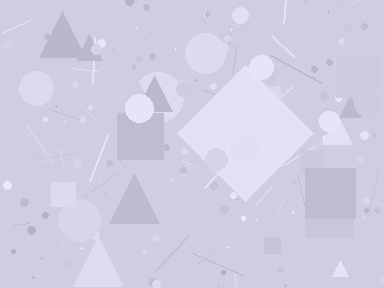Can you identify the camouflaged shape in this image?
The camouflaged shape is a diamond.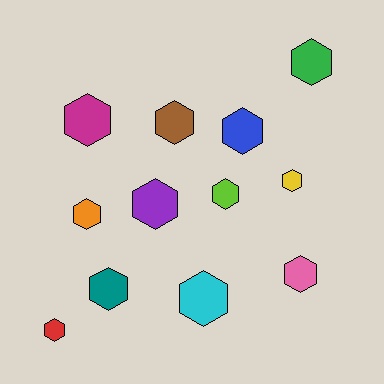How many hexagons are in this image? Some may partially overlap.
There are 12 hexagons.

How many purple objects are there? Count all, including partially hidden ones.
There is 1 purple object.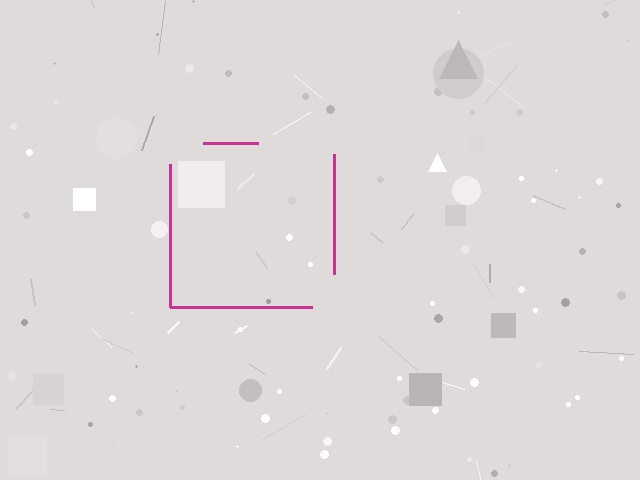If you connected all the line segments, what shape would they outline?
They would outline a square.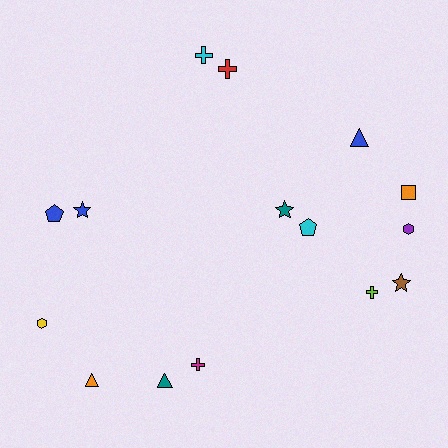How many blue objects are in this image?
There are 3 blue objects.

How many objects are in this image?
There are 15 objects.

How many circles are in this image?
There are no circles.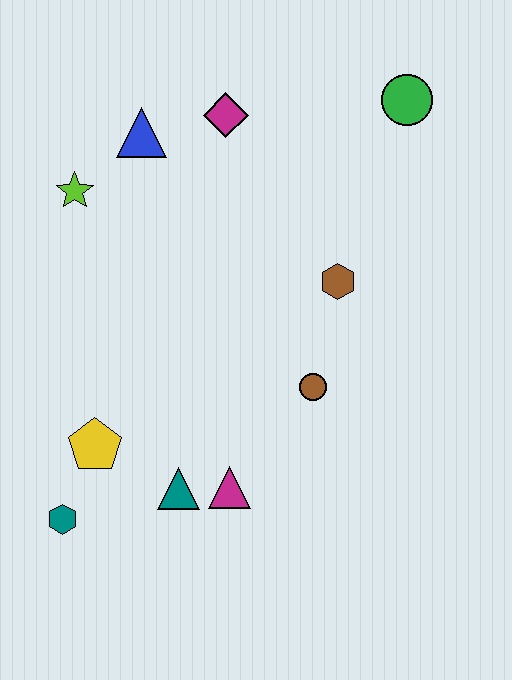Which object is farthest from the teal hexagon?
The green circle is farthest from the teal hexagon.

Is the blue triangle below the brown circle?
No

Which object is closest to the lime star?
The blue triangle is closest to the lime star.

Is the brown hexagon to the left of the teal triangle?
No